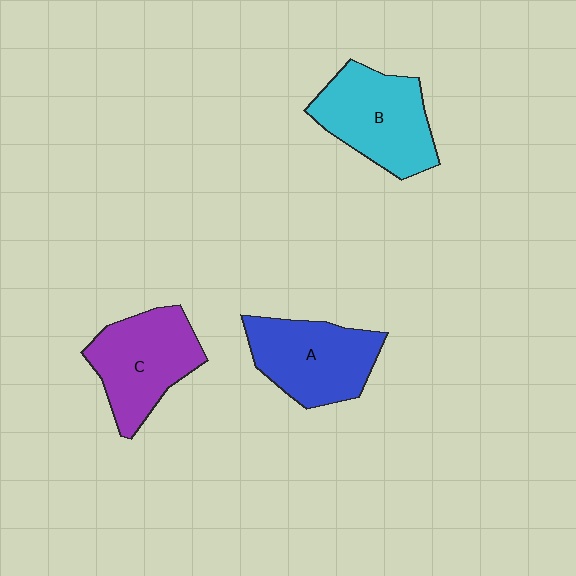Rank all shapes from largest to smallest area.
From largest to smallest: B (cyan), C (purple), A (blue).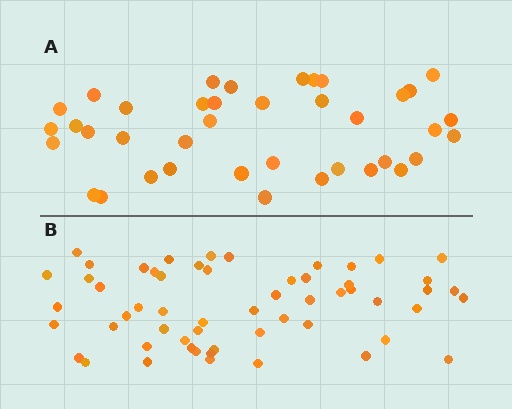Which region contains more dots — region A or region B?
Region B (the bottom region) has more dots.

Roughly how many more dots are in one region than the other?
Region B has approximately 20 more dots than region A.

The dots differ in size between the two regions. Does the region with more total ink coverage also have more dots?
No. Region A has more total ink coverage because its dots are larger, but region B actually contains more individual dots. Total area can be misleading — the number of items is what matters here.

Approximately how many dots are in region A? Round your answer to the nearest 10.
About 40 dots. (The exact count is 39, which rounds to 40.)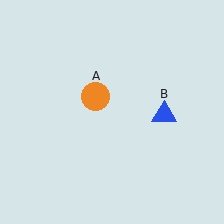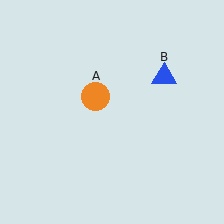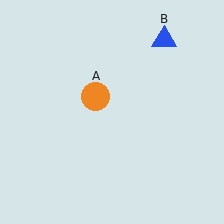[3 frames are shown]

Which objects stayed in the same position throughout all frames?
Orange circle (object A) remained stationary.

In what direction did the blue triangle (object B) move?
The blue triangle (object B) moved up.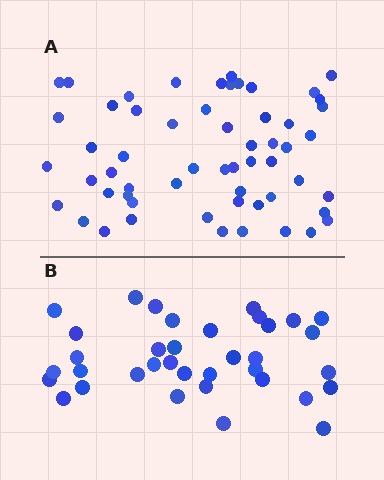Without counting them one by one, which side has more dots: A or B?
Region A (the top region) has more dots.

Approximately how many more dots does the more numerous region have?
Region A has approximately 20 more dots than region B.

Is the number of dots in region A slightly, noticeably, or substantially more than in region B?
Region A has substantially more. The ratio is roughly 1.6 to 1.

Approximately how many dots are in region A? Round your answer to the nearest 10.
About 60 dots. (The exact count is 57, which rounds to 60.)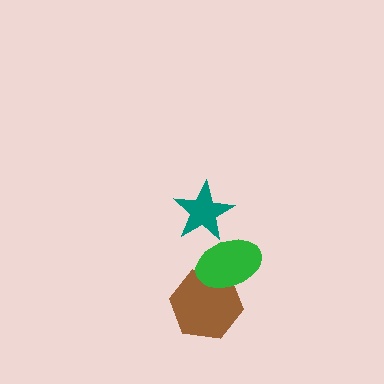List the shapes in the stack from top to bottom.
From top to bottom: the teal star, the green ellipse, the brown hexagon.